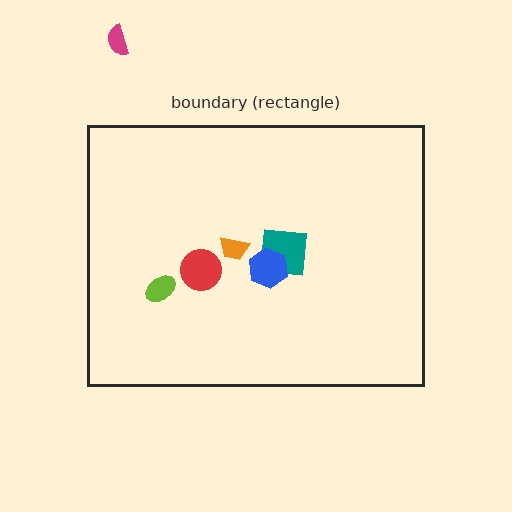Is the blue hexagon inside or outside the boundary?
Inside.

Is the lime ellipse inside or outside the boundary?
Inside.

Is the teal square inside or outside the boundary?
Inside.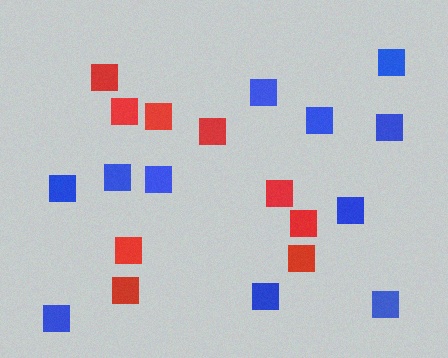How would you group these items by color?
There are 2 groups: one group of red squares (9) and one group of blue squares (11).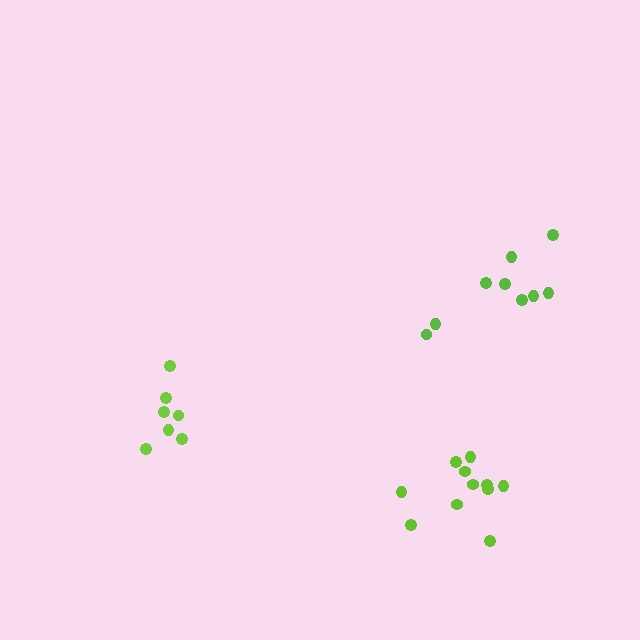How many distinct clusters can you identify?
There are 3 distinct clusters.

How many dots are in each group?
Group 1: 7 dots, Group 2: 11 dots, Group 3: 9 dots (27 total).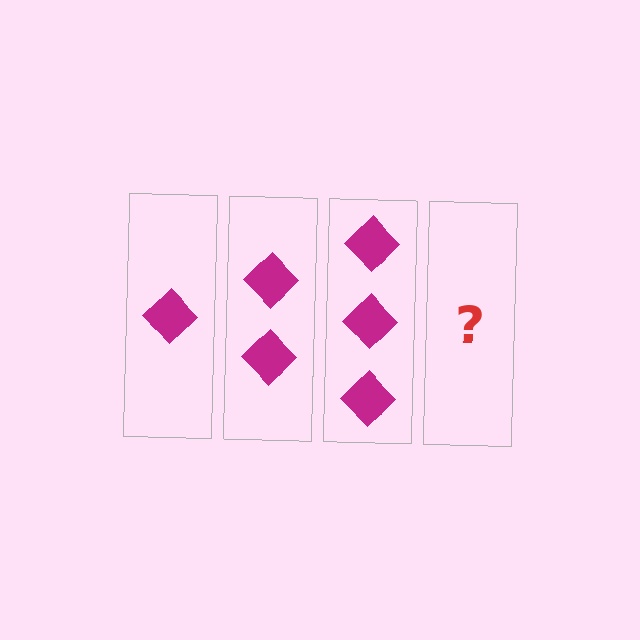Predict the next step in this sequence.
The next step is 4 diamonds.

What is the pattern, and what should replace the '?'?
The pattern is that each step adds one more diamond. The '?' should be 4 diamonds.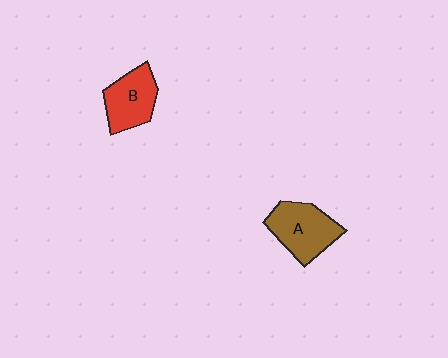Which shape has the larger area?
Shape A (brown).